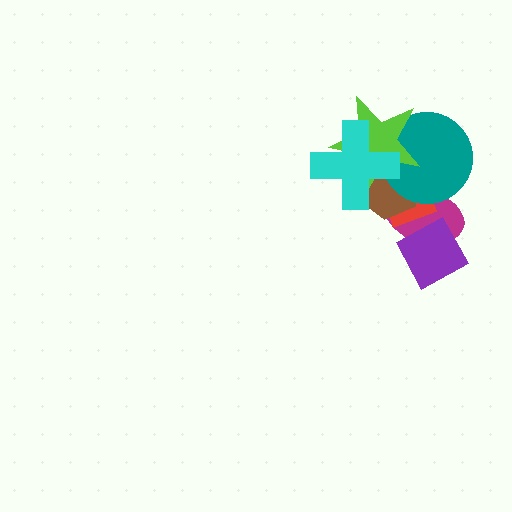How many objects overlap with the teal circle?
5 objects overlap with the teal circle.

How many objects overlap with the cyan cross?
4 objects overlap with the cyan cross.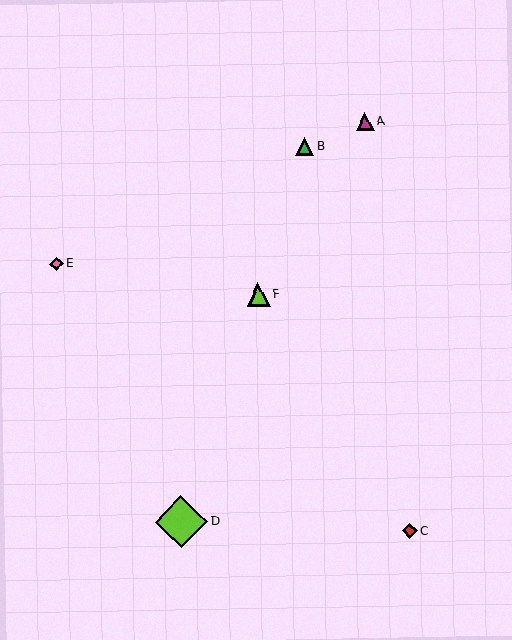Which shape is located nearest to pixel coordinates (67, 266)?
The pink diamond (labeled E) at (56, 264) is nearest to that location.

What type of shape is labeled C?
Shape C is a red diamond.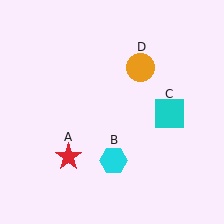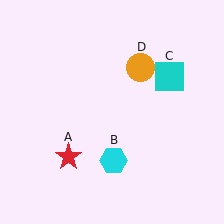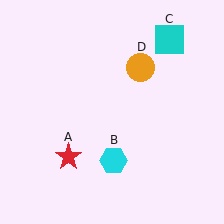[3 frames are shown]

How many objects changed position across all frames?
1 object changed position: cyan square (object C).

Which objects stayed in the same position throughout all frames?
Red star (object A) and cyan hexagon (object B) and orange circle (object D) remained stationary.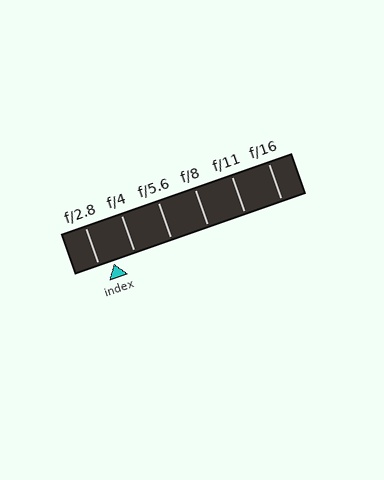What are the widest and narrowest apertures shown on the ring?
The widest aperture shown is f/2.8 and the narrowest is f/16.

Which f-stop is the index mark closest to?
The index mark is closest to f/2.8.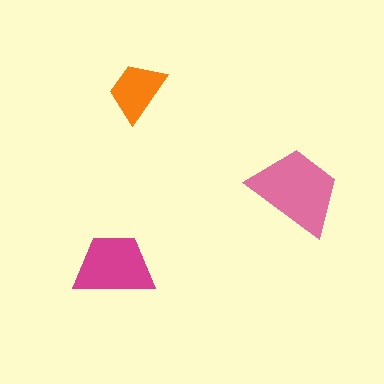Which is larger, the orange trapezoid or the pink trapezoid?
The pink one.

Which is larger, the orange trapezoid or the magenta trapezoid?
The magenta one.